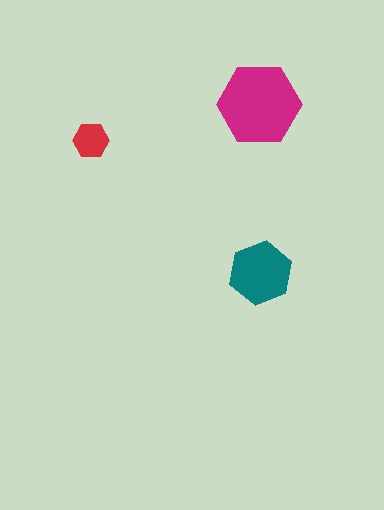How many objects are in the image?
There are 3 objects in the image.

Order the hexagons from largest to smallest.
the magenta one, the teal one, the red one.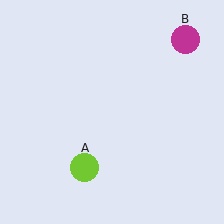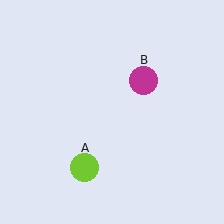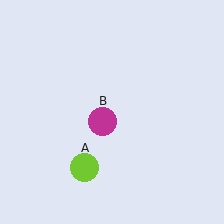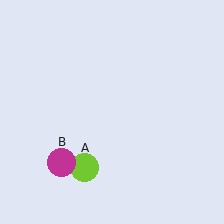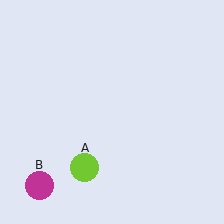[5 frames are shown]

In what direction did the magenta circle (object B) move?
The magenta circle (object B) moved down and to the left.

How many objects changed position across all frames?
1 object changed position: magenta circle (object B).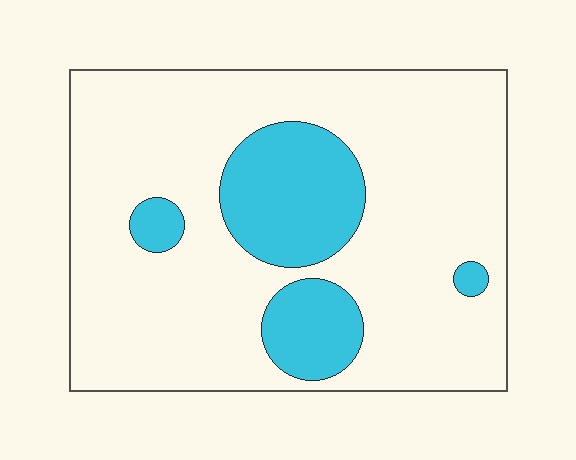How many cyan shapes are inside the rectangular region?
4.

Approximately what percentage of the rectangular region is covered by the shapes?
Approximately 20%.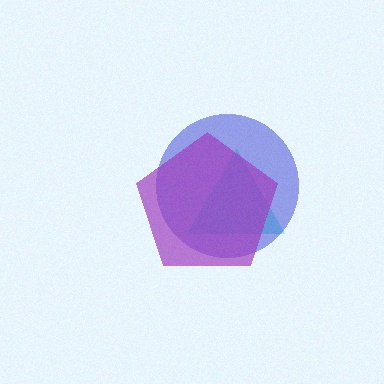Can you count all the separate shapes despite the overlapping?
Yes, there are 3 separate shapes.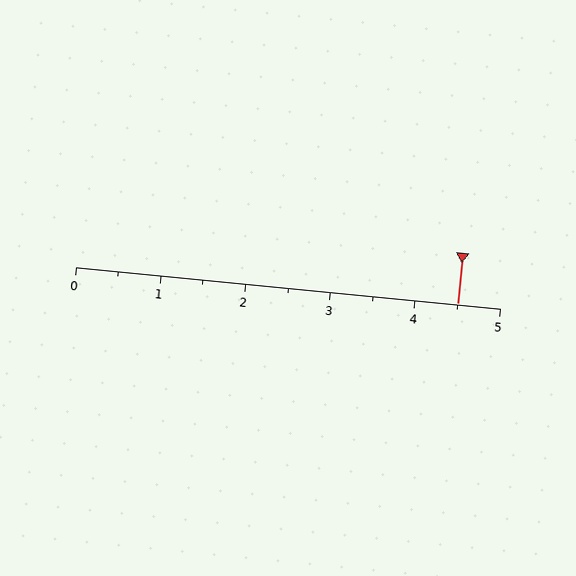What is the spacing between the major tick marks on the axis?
The major ticks are spaced 1 apart.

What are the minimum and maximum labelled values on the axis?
The axis runs from 0 to 5.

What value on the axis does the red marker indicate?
The marker indicates approximately 4.5.